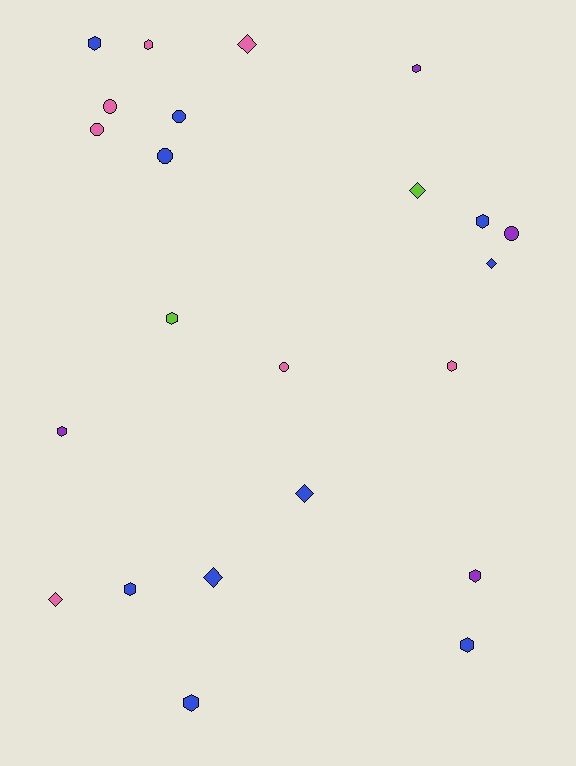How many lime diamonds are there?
There is 1 lime diamond.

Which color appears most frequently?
Blue, with 10 objects.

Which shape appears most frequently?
Hexagon, with 11 objects.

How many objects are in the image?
There are 23 objects.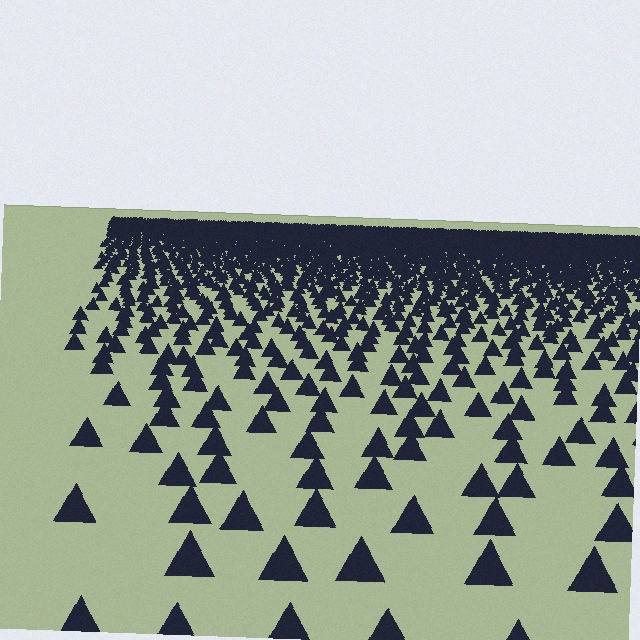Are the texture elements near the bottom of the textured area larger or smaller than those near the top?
Larger. Near the bottom, elements are closer to the viewer and appear at a bigger on-screen size.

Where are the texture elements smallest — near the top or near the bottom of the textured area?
Near the top.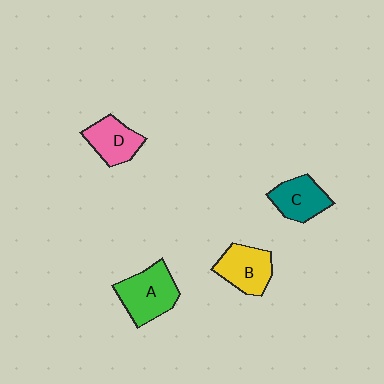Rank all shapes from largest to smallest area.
From largest to smallest: A (green), B (yellow), C (teal), D (pink).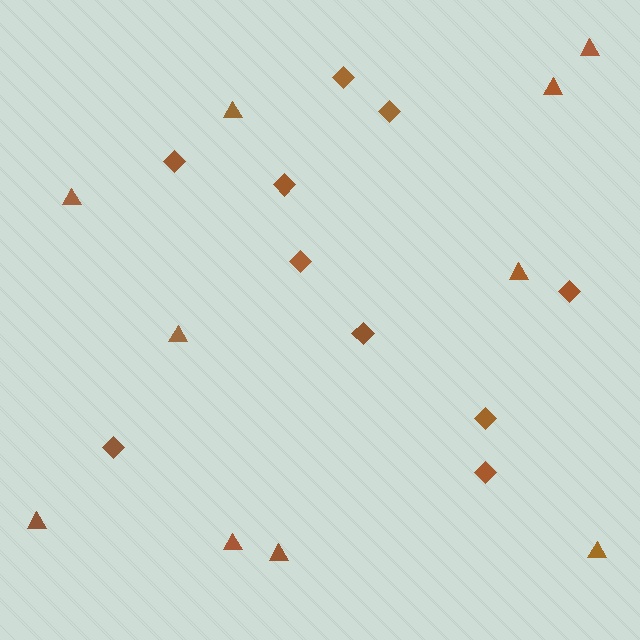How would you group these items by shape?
There are 2 groups: one group of triangles (10) and one group of diamonds (10).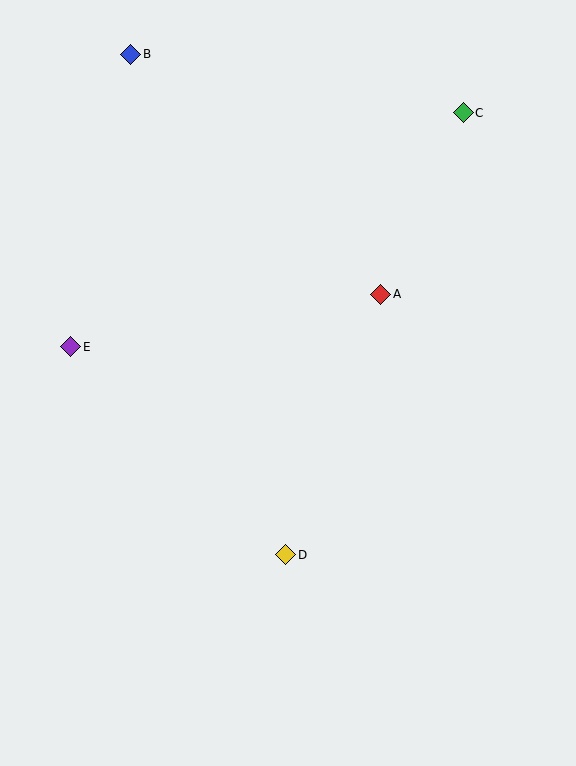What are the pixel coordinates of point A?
Point A is at (381, 294).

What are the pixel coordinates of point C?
Point C is at (463, 113).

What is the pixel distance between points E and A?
The distance between E and A is 314 pixels.